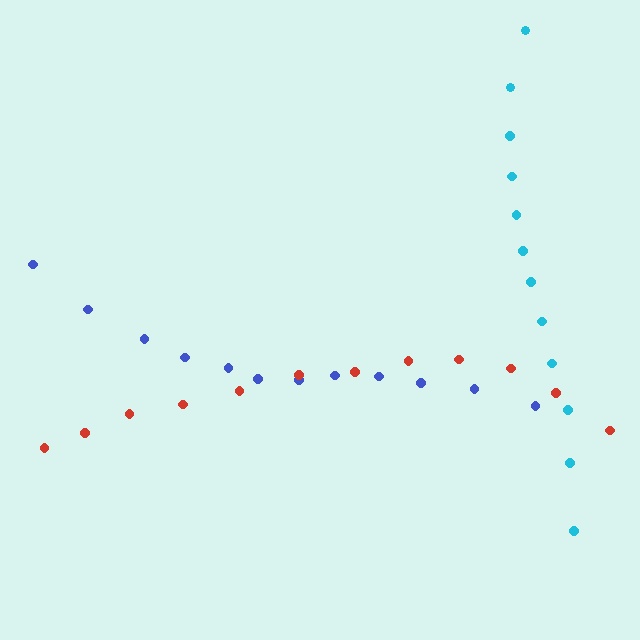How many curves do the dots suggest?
There are 3 distinct paths.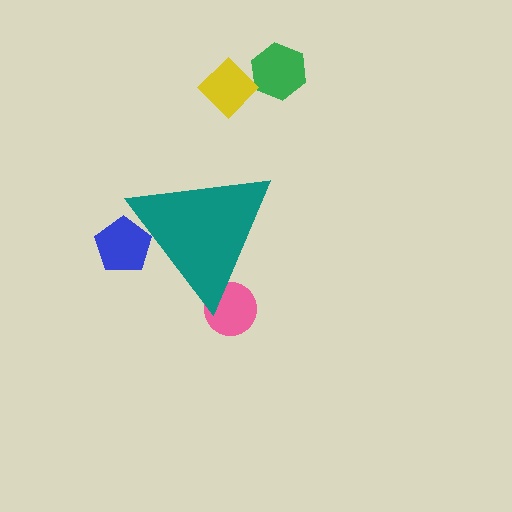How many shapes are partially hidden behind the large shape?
2 shapes are partially hidden.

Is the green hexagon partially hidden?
No, the green hexagon is fully visible.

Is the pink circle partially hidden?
Yes, the pink circle is partially hidden behind the teal triangle.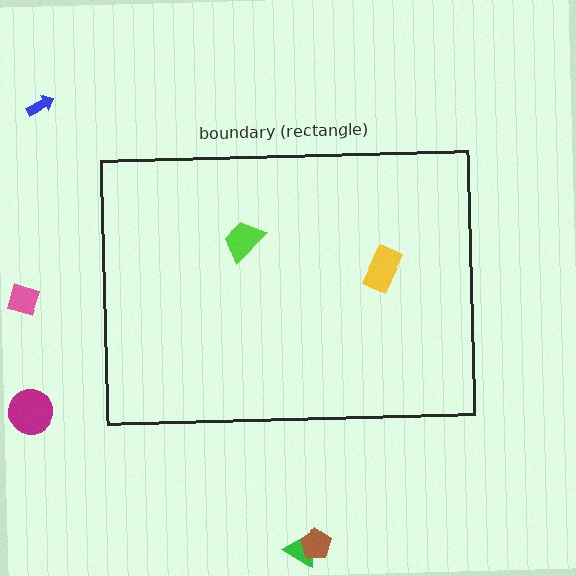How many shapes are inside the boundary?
2 inside, 5 outside.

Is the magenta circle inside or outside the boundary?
Outside.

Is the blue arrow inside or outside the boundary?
Outside.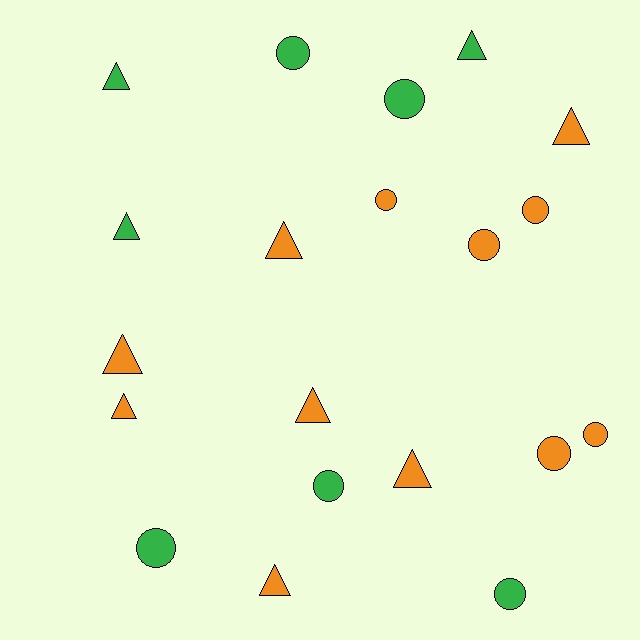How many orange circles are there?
There are 5 orange circles.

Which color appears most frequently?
Orange, with 12 objects.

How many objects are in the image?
There are 20 objects.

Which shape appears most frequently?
Triangle, with 10 objects.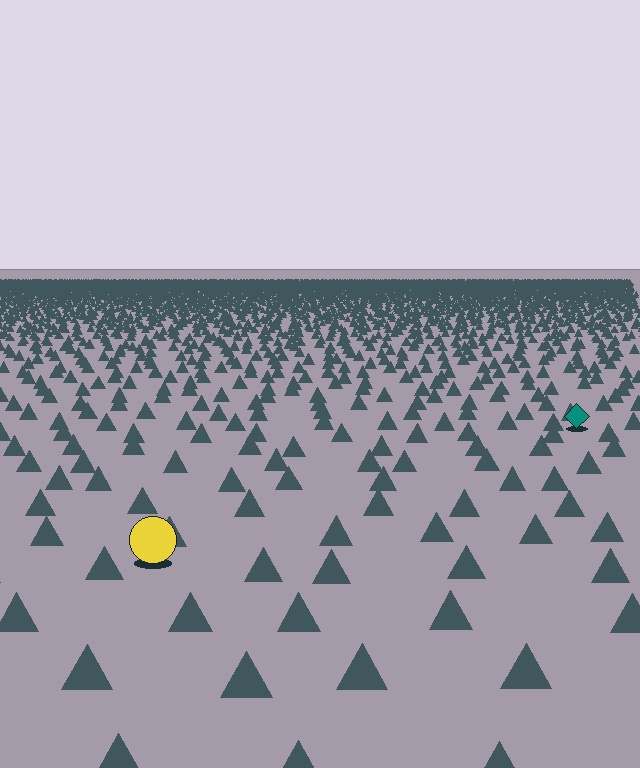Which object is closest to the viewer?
The yellow circle is closest. The texture marks near it are larger and more spread out.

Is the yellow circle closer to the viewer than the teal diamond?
Yes. The yellow circle is closer — you can tell from the texture gradient: the ground texture is coarser near it.